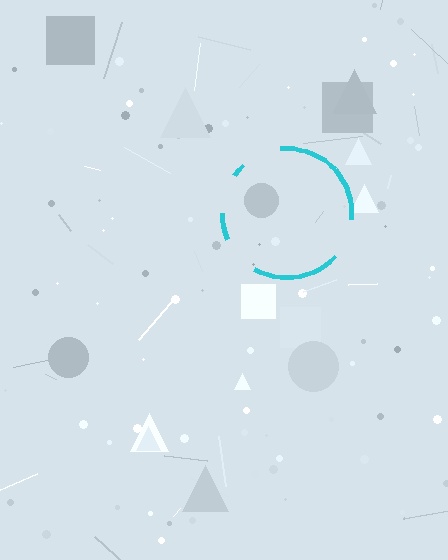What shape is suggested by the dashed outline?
The dashed outline suggests a circle.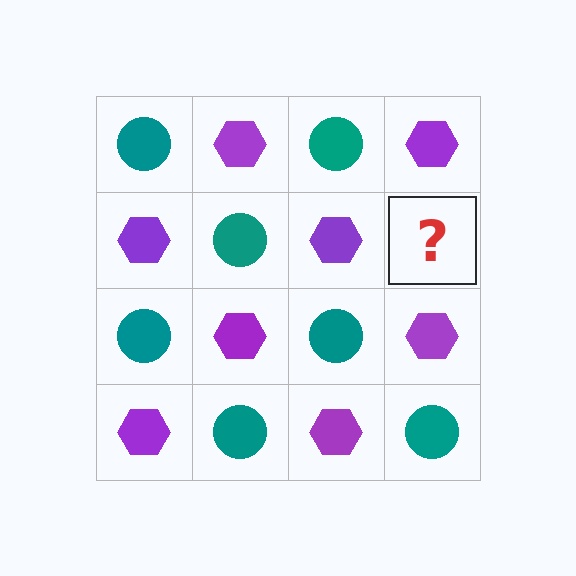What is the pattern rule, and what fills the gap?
The rule is that it alternates teal circle and purple hexagon in a checkerboard pattern. The gap should be filled with a teal circle.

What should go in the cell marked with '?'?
The missing cell should contain a teal circle.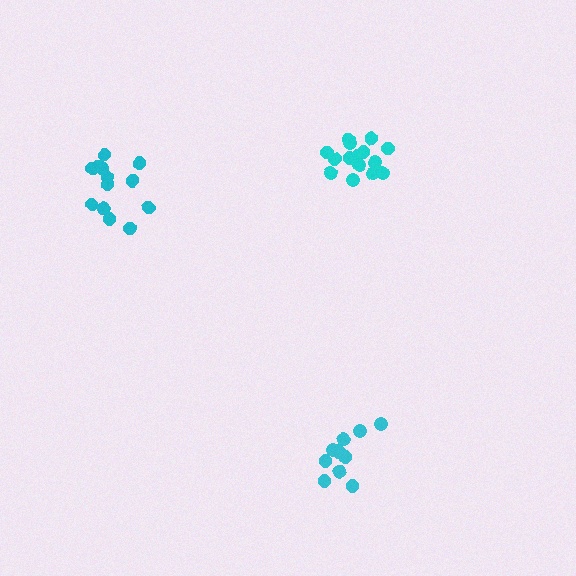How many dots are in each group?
Group 1: 11 dots, Group 2: 16 dots, Group 3: 13 dots (40 total).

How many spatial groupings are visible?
There are 3 spatial groupings.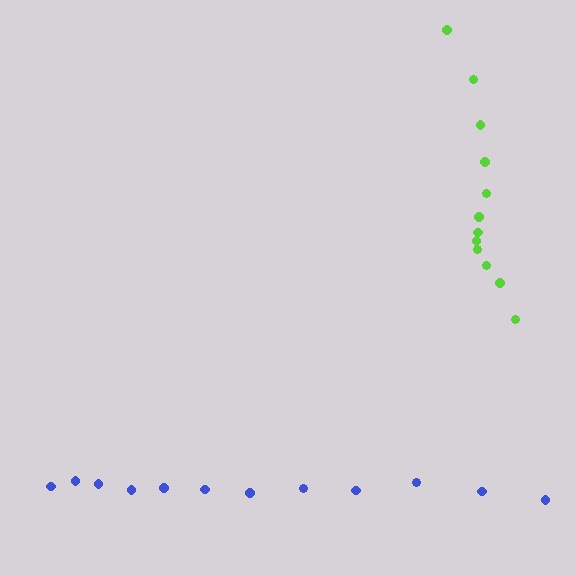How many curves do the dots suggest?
There are 2 distinct paths.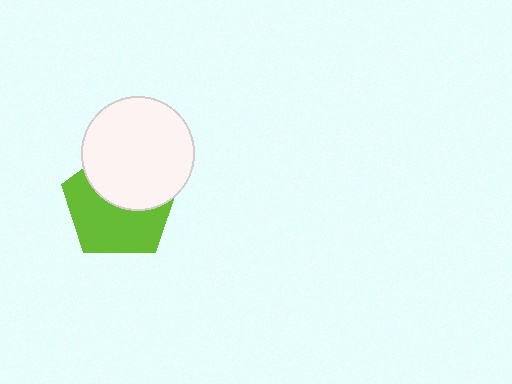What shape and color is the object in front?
The object in front is a white circle.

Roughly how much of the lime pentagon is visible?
About half of it is visible (roughly 55%).